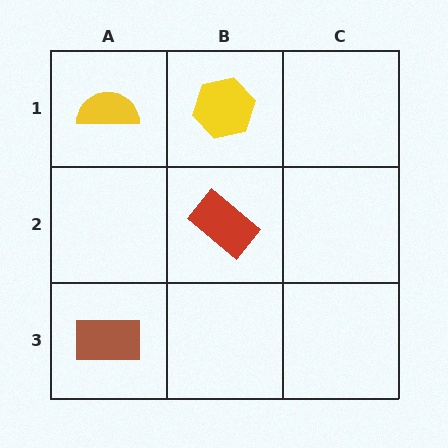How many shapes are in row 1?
2 shapes.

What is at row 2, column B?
A red rectangle.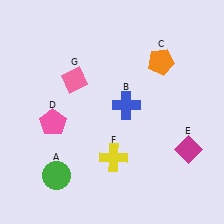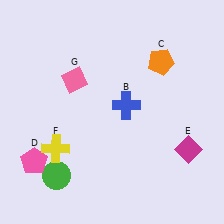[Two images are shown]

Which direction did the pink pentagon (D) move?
The pink pentagon (D) moved down.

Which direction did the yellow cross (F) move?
The yellow cross (F) moved left.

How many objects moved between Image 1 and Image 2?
2 objects moved between the two images.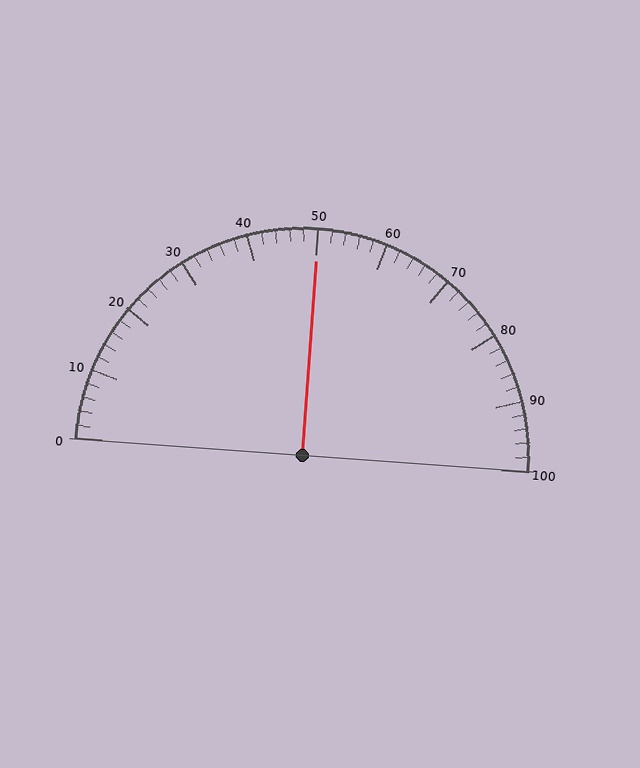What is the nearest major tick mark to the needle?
The nearest major tick mark is 50.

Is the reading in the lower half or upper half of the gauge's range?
The reading is in the upper half of the range (0 to 100).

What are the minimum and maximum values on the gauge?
The gauge ranges from 0 to 100.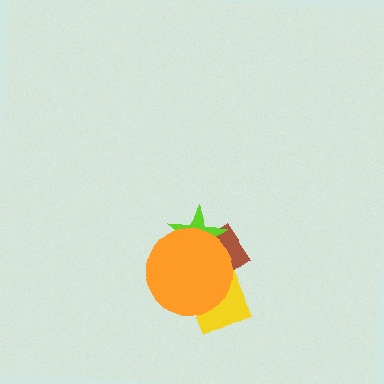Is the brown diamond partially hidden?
Yes, it is partially covered by another shape.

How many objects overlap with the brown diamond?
3 objects overlap with the brown diamond.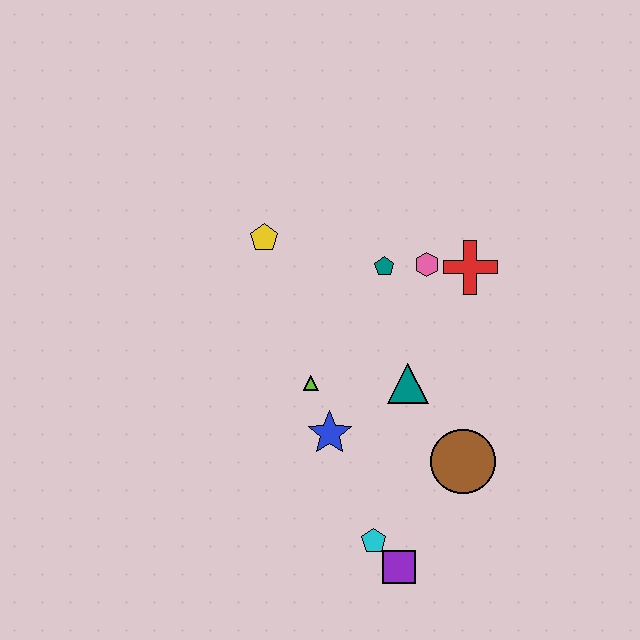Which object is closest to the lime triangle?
The blue star is closest to the lime triangle.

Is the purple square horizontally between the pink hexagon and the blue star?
Yes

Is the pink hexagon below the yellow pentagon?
Yes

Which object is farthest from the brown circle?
The yellow pentagon is farthest from the brown circle.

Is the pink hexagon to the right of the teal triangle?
Yes